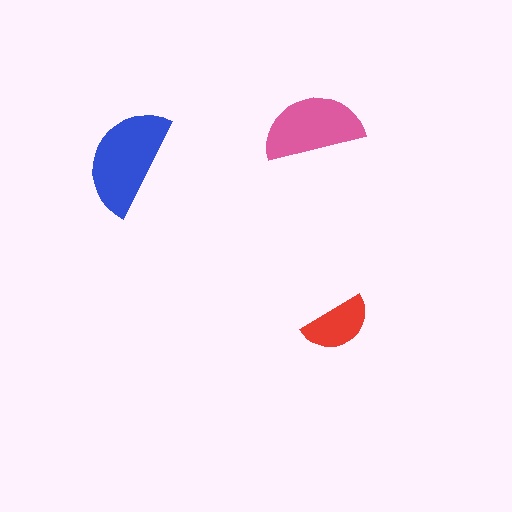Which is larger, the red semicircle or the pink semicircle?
The pink one.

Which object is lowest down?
The red semicircle is bottommost.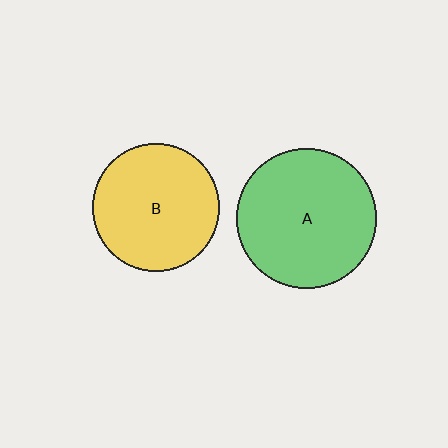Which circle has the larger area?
Circle A (green).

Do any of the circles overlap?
No, none of the circles overlap.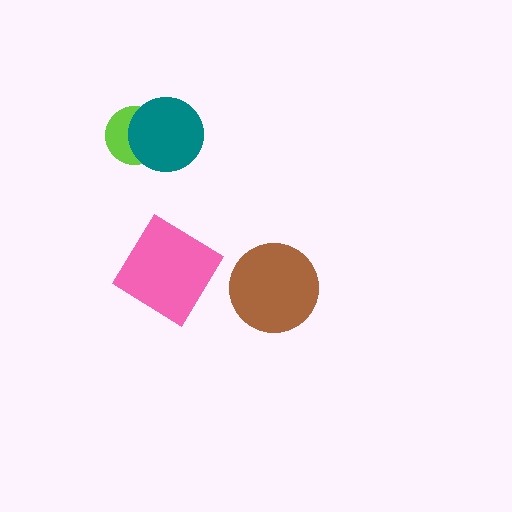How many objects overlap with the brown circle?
0 objects overlap with the brown circle.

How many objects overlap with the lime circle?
1 object overlaps with the lime circle.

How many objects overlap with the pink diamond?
0 objects overlap with the pink diamond.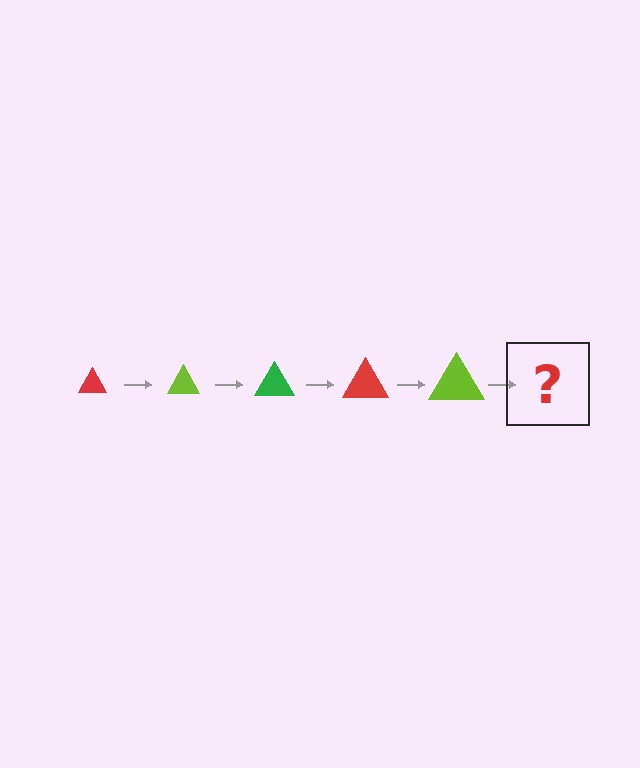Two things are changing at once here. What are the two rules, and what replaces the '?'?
The two rules are that the triangle grows larger each step and the color cycles through red, lime, and green. The '?' should be a green triangle, larger than the previous one.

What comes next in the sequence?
The next element should be a green triangle, larger than the previous one.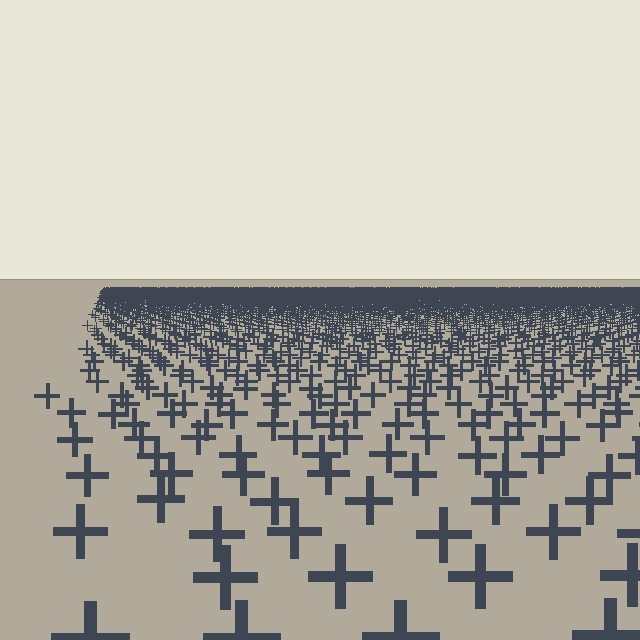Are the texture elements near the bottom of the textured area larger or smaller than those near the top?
Larger. Near the bottom, elements are closer to the viewer and appear at a bigger on-screen size.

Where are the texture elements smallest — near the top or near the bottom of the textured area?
Near the top.